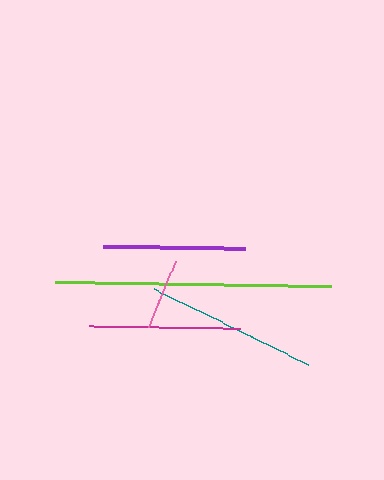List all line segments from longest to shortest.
From longest to shortest: lime, teal, magenta, purple, pink.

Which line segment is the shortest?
The pink line is the shortest at approximately 72 pixels.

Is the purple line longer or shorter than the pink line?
The purple line is longer than the pink line.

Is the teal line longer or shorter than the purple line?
The teal line is longer than the purple line.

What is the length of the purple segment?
The purple segment is approximately 142 pixels long.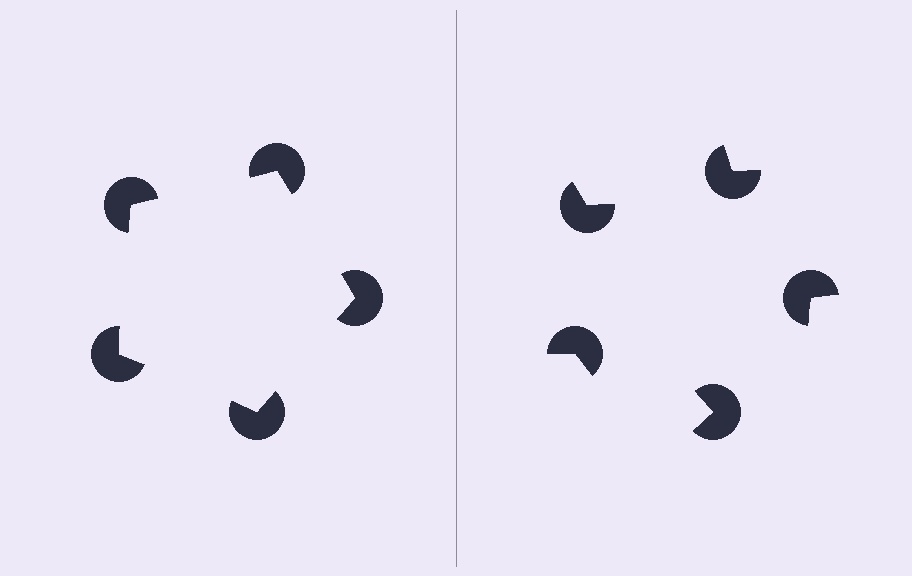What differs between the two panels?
The pac-man discs are positioned identically on both sides; only the wedge orientations differ. On the left they align to a pentagon; on the right they are misaligned.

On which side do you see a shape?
An illusory pentagon appears on the left side. On the right side the wedge cuts are rotated, so no coherent shape forms.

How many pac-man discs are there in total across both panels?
10 — 5 on each side.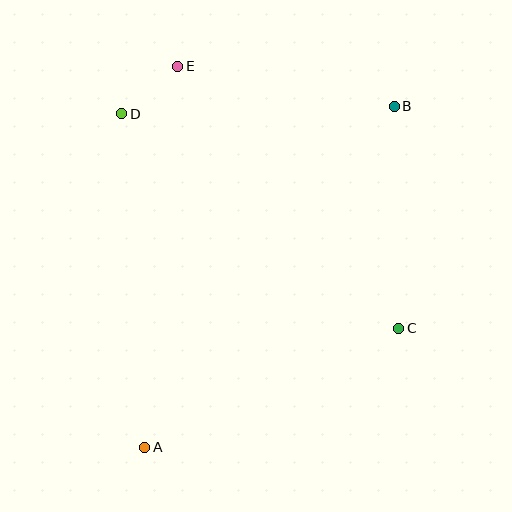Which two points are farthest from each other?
Points A and B are farthest from each other.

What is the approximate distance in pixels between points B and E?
The distance between B and E is approximately 220 pixels.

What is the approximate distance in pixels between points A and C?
The distance between A and C is approximately 280 pixels.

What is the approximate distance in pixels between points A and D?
The distance between A and D is approximately 334 pixels.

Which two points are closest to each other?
Points D and E are closest to each other.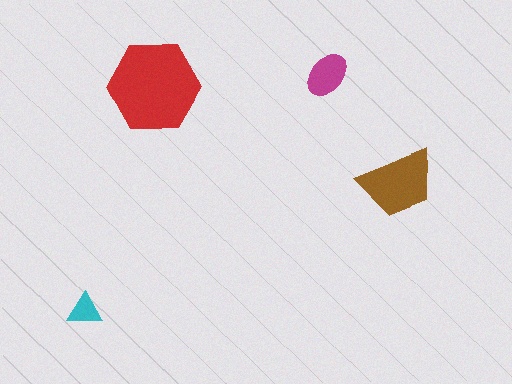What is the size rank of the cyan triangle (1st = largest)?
4th.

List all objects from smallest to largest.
The cyan triangle, the magenta ellipse, the brown trapezoid, the red hexagon.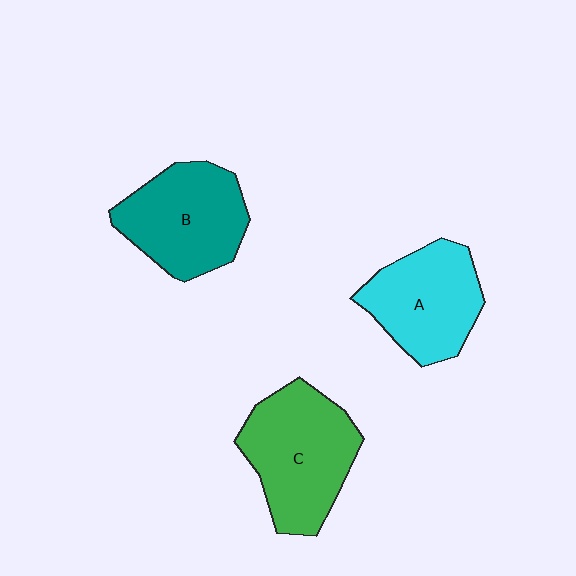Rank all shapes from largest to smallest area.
From largest to smallest: C (green), B (teal), A (cyan).